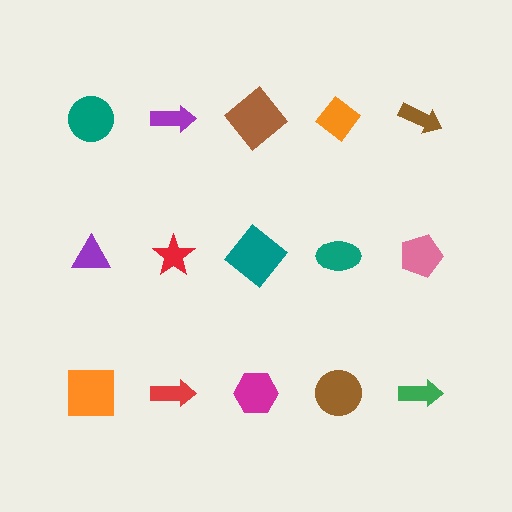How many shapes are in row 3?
5 shapes.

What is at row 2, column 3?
A teal diamond.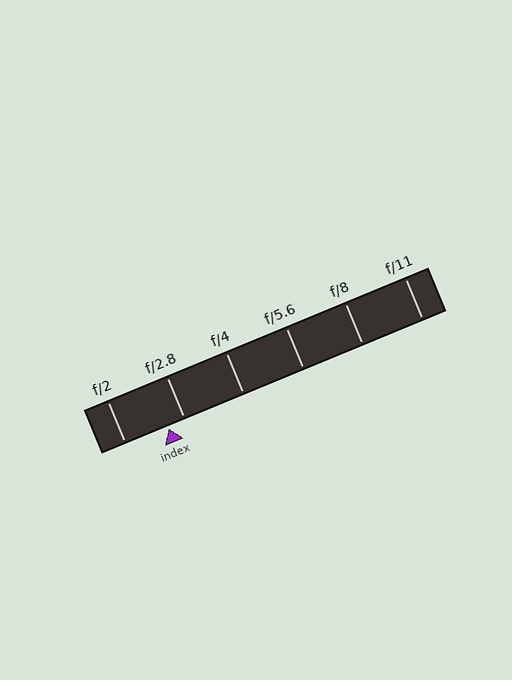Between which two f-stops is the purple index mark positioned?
The index mark is between f/2 and f/2.8.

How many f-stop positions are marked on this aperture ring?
There are 6 f-stop positions marked.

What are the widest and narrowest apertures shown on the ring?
The widest aperture shown is f/2 and the narrowest is f/11.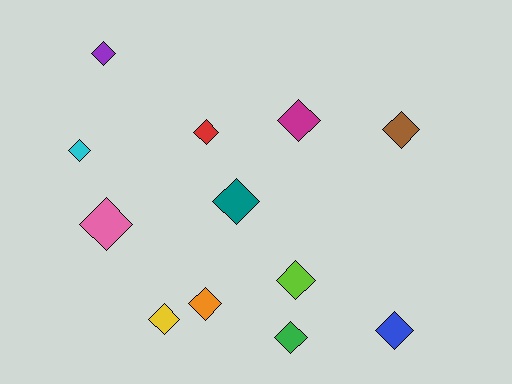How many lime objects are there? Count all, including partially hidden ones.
There is 1 lime object.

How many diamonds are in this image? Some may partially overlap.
There are 12 diamonds.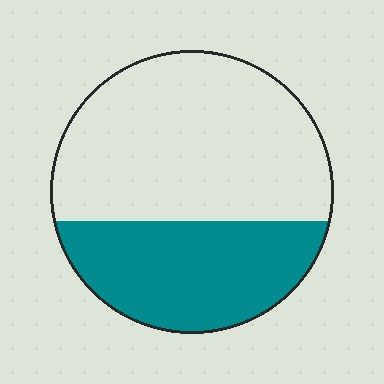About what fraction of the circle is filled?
About three eighths (3/8).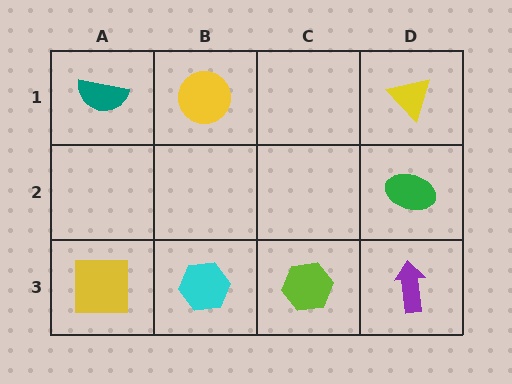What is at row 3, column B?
A cyan hexagon.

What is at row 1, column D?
A yellow triangle.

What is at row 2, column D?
A green ellipse.